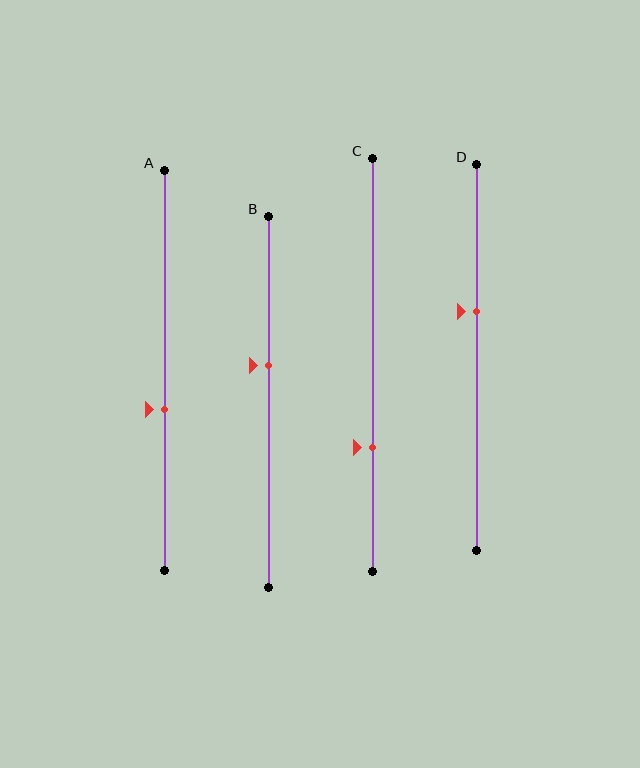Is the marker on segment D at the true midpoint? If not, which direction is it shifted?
No, the marker on segment D is shifted upward by about 12% of the segment length.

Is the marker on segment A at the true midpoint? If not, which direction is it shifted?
No, the marker on segment A is shifted downward by about 10% of the segment length.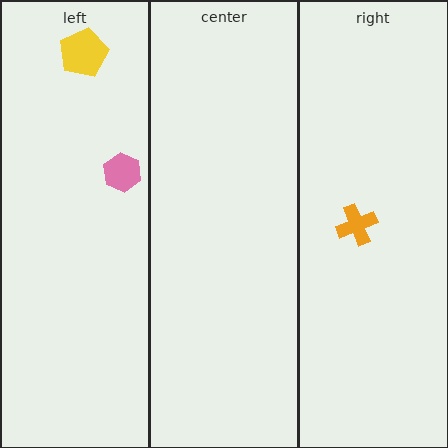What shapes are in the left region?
The pink hexagon, the yellow pentagon.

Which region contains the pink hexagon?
The left region.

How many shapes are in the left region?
2.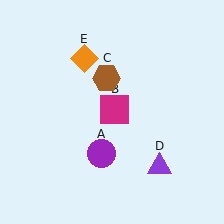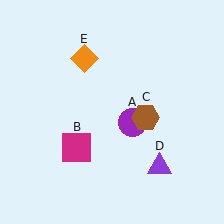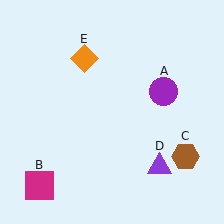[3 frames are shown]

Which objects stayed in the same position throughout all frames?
Purple triangle (object D) and orange diamond (object E) remained stationary.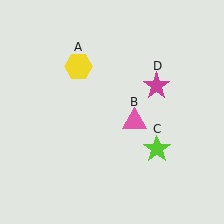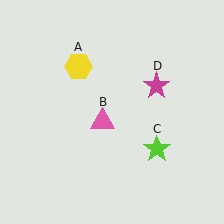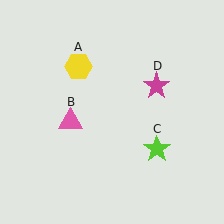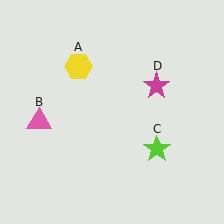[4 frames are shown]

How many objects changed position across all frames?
1 object changed position: pink triangle (object B).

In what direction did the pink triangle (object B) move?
The pink triangle (object B) moved left.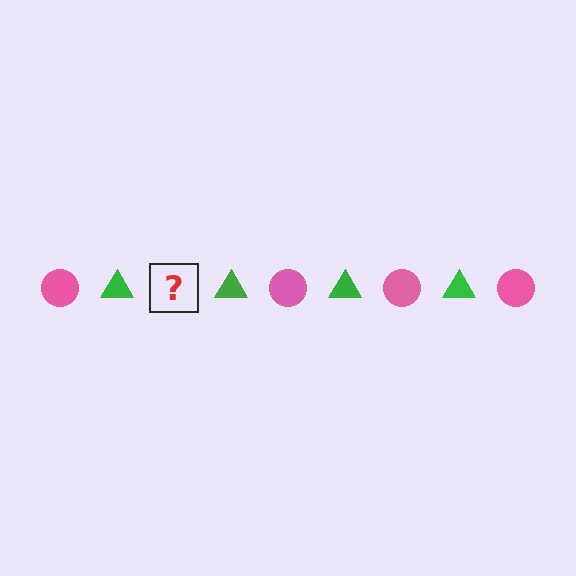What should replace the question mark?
The question mark should be replaced with a pink circle.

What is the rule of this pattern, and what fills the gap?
The rule is that the pattern alternates between pink circle and green triangle. The gap should be filled with a pink circle.